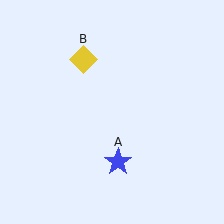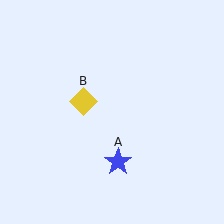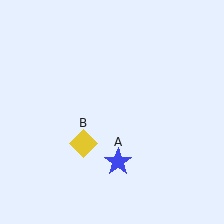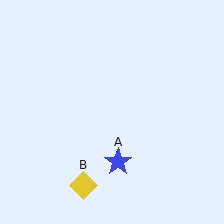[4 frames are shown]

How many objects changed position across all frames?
1 object changed position: yellow diamond (object B).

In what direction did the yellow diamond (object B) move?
The yellow diamond (object B) moved down.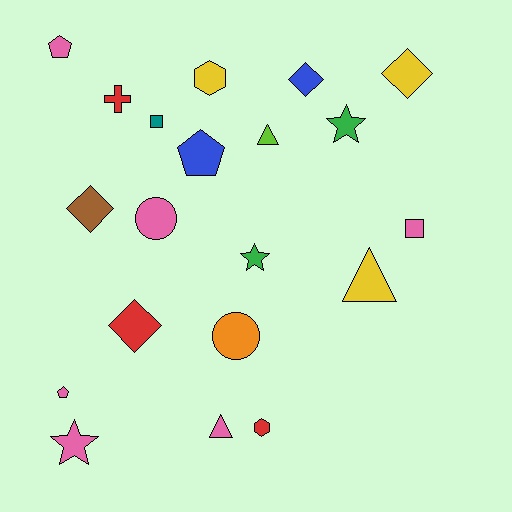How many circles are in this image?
There are 2 circles.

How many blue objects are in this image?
There are 2 blue objects.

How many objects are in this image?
There are 20 objects.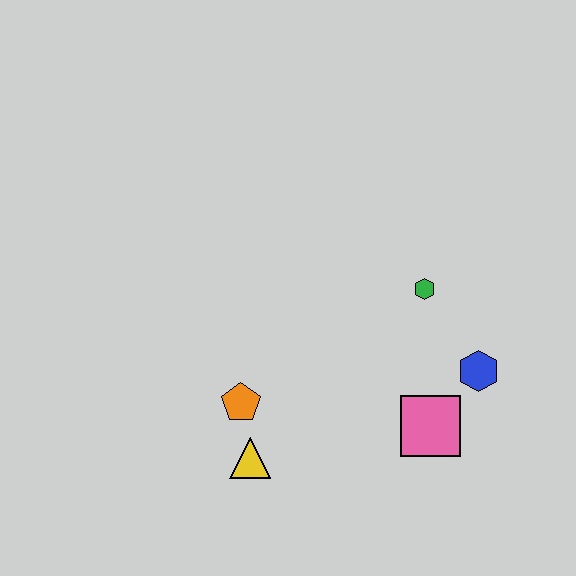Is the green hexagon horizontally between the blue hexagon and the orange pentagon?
Yes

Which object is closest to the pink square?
The blue hexagon is closest to the pink square.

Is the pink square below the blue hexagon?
Yes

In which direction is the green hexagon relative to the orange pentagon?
The green hexagon is to the right of the orange pentagon.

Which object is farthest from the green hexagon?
The yellow triangle is farthest from the green hexagon.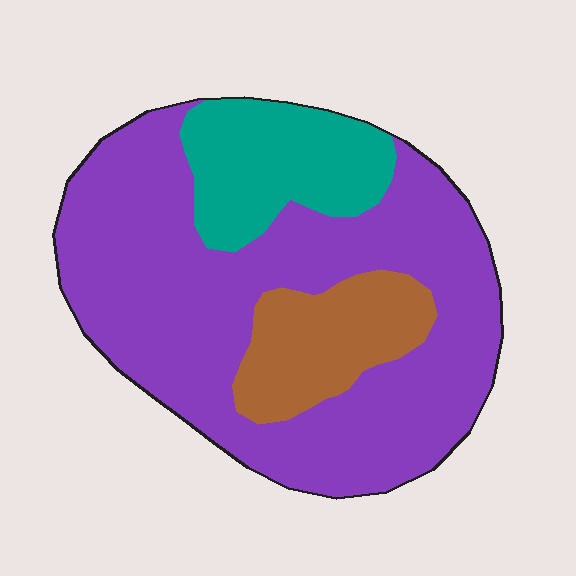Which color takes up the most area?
Purple, at roughly 70%.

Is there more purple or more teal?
Purple.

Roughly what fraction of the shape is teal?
Teal takes up about one sixth (1/6) of the shape.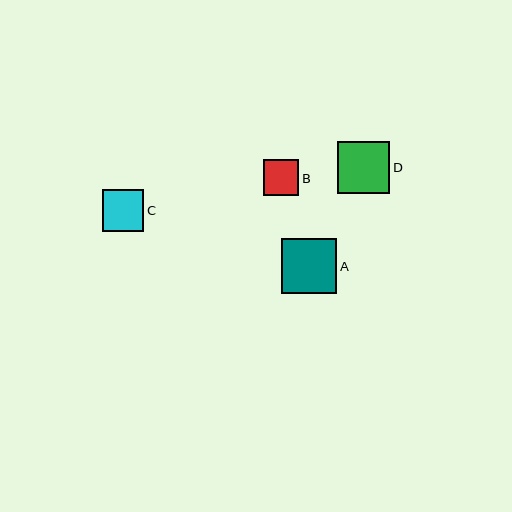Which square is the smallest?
Square B is the smallest with a size of approximately 36 pixels.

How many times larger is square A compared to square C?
Square A is approximately 1.3 times the size of square C.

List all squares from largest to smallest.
From largest to smallest: A, D, C, B.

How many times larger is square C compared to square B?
Square C is approximately 1.2 times the size of square B.